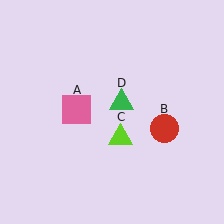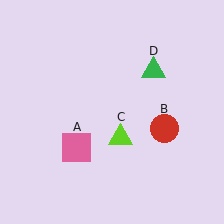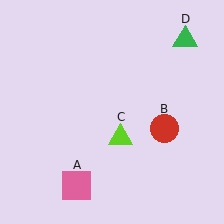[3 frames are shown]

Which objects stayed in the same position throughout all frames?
Red circle (object B) and lime triangle (object C) remained stationary.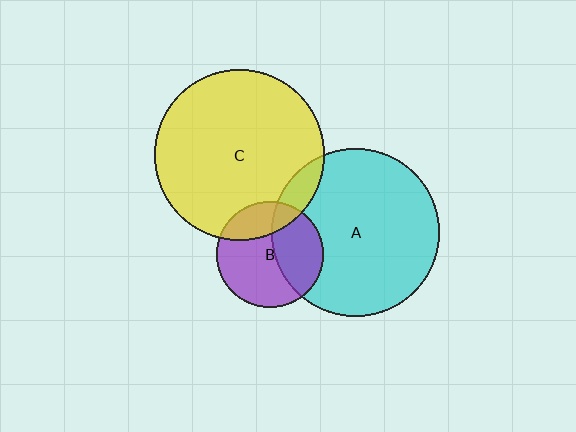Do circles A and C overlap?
Yes.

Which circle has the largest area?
Circle C (yellow).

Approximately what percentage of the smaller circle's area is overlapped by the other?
Approximately 10%.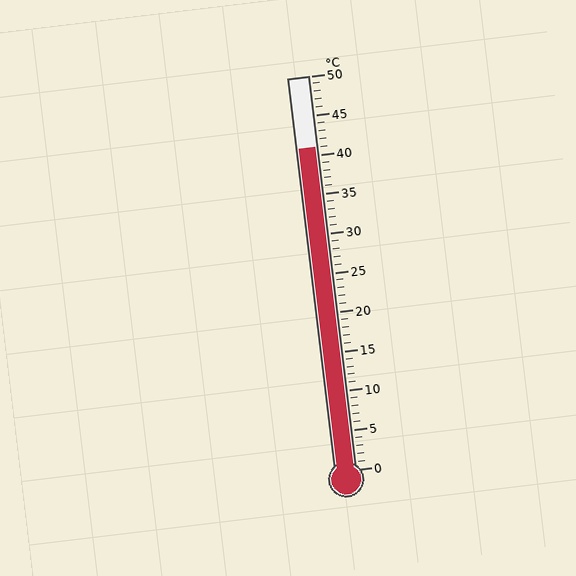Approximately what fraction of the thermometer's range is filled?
The thermometer is filled to approximately 80% of its range.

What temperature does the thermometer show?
The thermometer shows approximately 41°C.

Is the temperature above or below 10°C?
The temperature is above 10°C.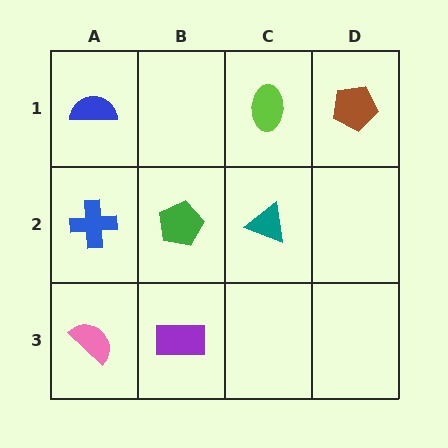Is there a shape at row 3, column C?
No, that cell is empty.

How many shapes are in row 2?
3 shapes.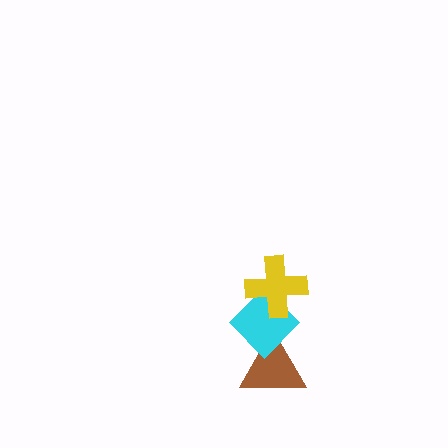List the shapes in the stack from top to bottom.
From top to bottom: the yellow cross, the cyan diamond, the brown triangle.